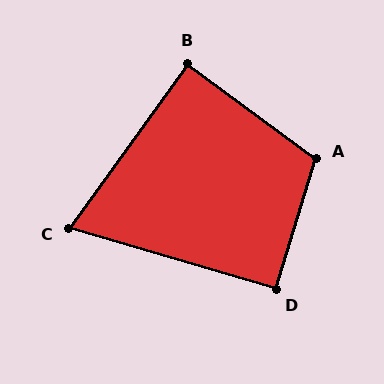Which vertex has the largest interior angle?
A, at approximately 110 degrees.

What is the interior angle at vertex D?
Approximately 91 degrees (approximately right).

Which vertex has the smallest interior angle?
C, at approximately 70 degrees.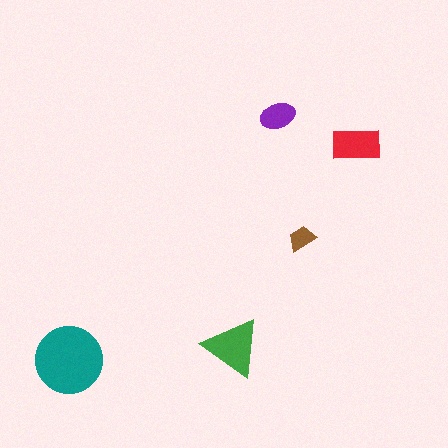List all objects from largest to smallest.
The teal circle, the green triangle, the red rectangle, the purple ellipse, the brown trapezoid.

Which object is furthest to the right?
The red rectangle is rightmost.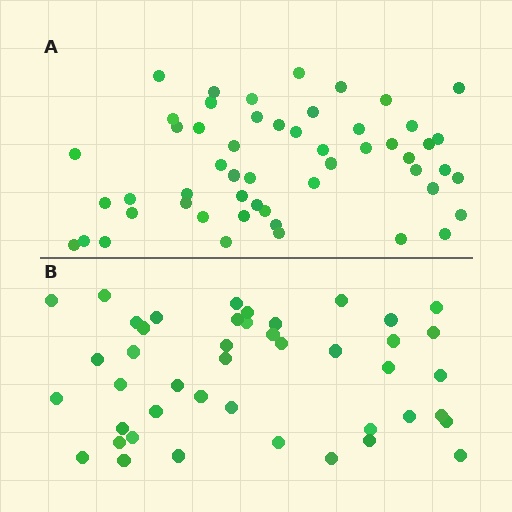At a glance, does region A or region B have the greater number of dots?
Region A (the top region) has more dots.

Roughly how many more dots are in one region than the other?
Region A has roughly 8 or so more dots than region B.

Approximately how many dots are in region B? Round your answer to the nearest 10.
About 40 dots. (The exact count is 44, which rounds to 40.)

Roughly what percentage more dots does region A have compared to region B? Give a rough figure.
About 20% more.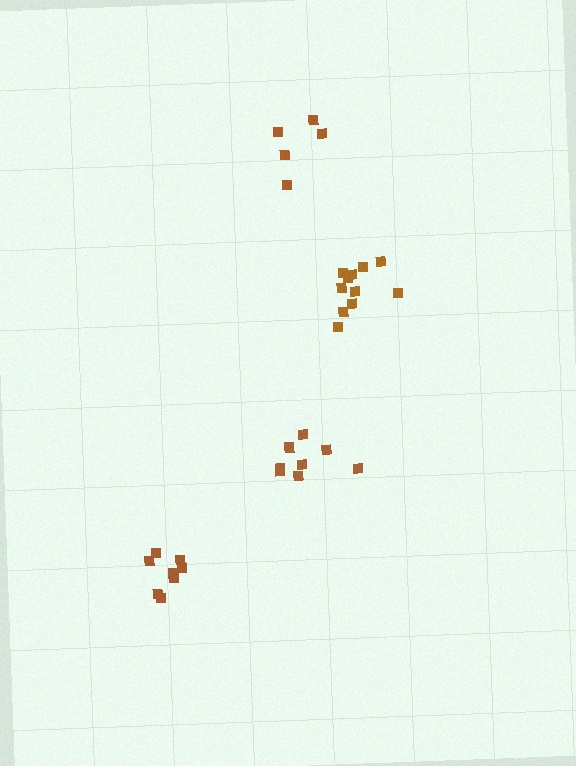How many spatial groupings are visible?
There are 4 spatial groupings.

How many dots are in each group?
Group 1: 8 dots, Group 2: 11 dots, Group 3: 5 dots, Group 4: 8 dots (32 total).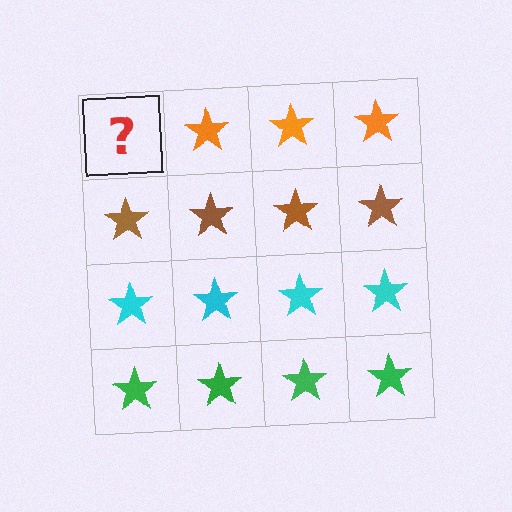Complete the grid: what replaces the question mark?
The question mark should be replaced with an orange star.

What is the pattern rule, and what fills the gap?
The rule is that each row has a consistent color. The gap should be filled with an orange star.